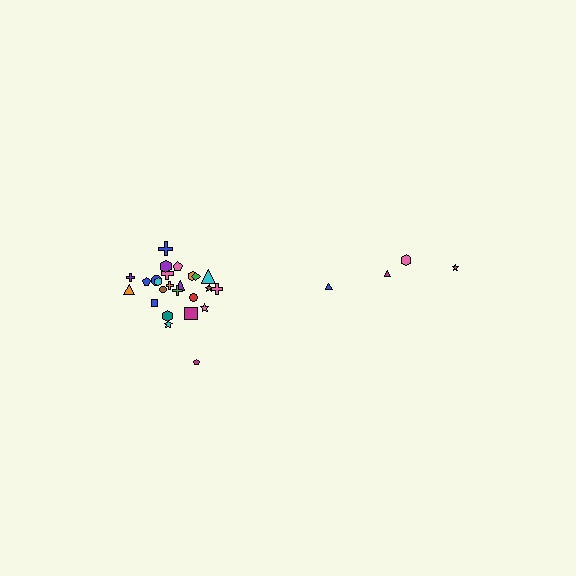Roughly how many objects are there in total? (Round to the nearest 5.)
Roughly 30 objects in total.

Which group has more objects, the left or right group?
The left group.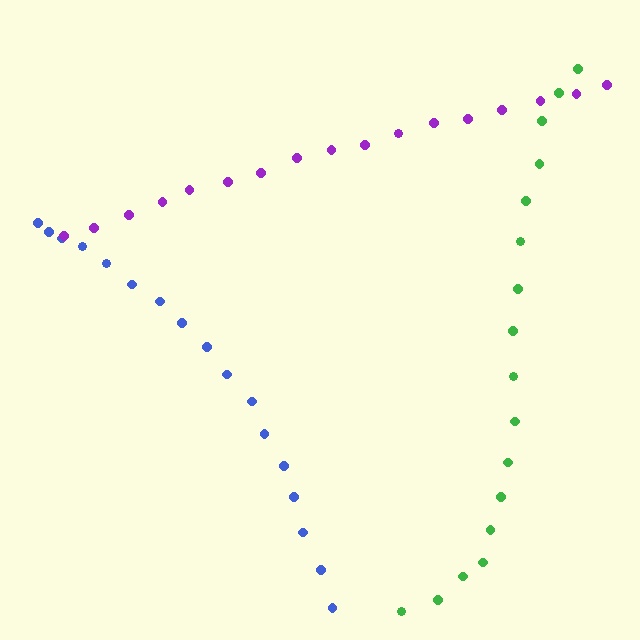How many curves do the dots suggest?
There are 3 distinct paths.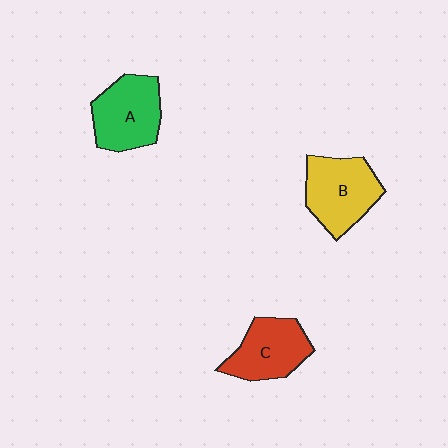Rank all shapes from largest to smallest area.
From largest to smallest: B (yellow), A (green), C (red).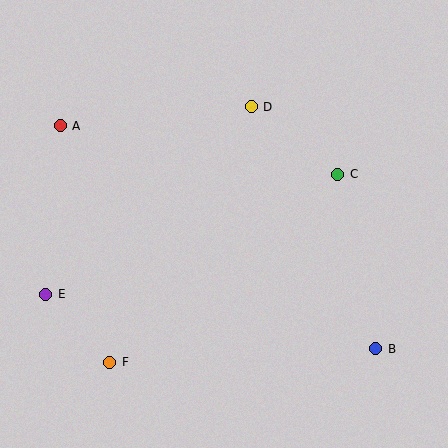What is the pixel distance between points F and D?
The distance between F and D is 292 pixels.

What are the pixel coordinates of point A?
Point A is at (60, 126).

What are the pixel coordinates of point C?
Point C is at (338, 174).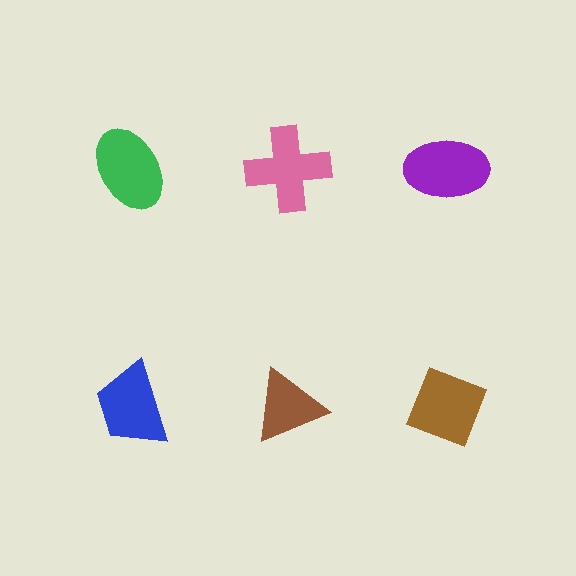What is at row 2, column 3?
A brown diamond.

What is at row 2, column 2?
A brown triangle.